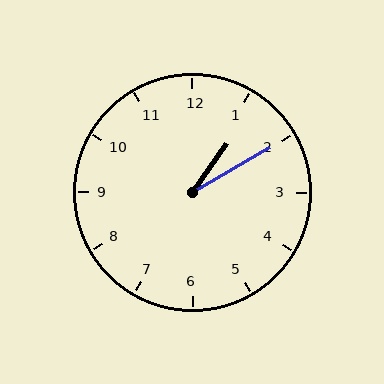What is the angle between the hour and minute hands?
Approximately 25 degrees.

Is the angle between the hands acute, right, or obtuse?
It is acute.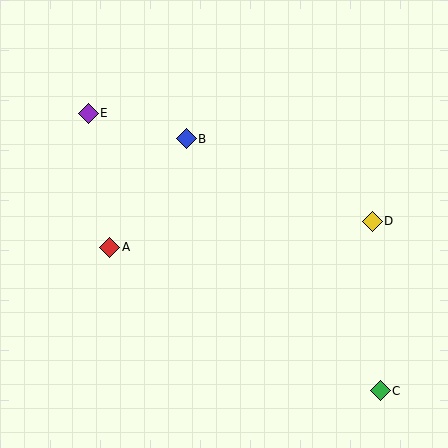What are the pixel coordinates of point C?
Point C is at (380, 391).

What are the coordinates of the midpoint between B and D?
The midpoint between B and D is at (279, 180).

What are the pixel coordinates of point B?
Point B is at (186, 139).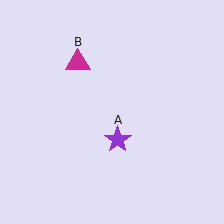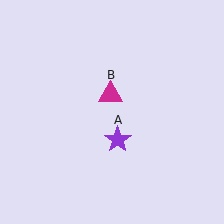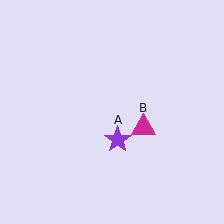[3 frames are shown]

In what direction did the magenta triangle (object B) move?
The magenta triangle (object B) moved down and to the right.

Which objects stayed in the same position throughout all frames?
Purple star (object A) remained stationary.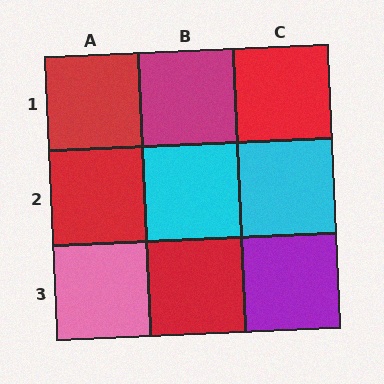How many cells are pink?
1 cell is pink.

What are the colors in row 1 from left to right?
Red, magenta, red.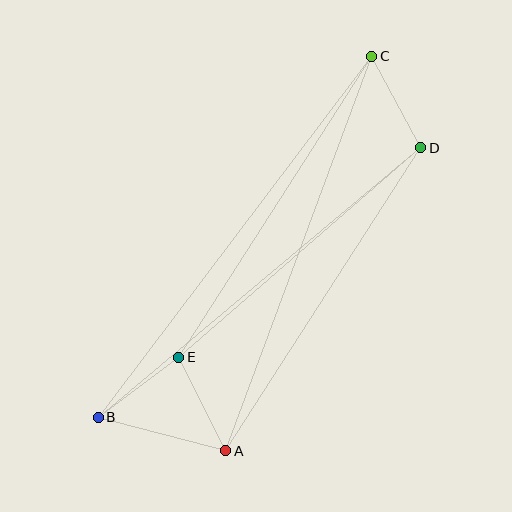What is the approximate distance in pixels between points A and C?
The distance between A and C is approximately 421 pixels.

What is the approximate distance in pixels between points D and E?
The distance between D and E is approximately 320 pixels.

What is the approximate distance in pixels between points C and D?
The distance between C and D is approximately 104 pixels.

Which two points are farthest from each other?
Points B and C are farthest from each other.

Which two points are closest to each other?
Points B and E are closest to each other.